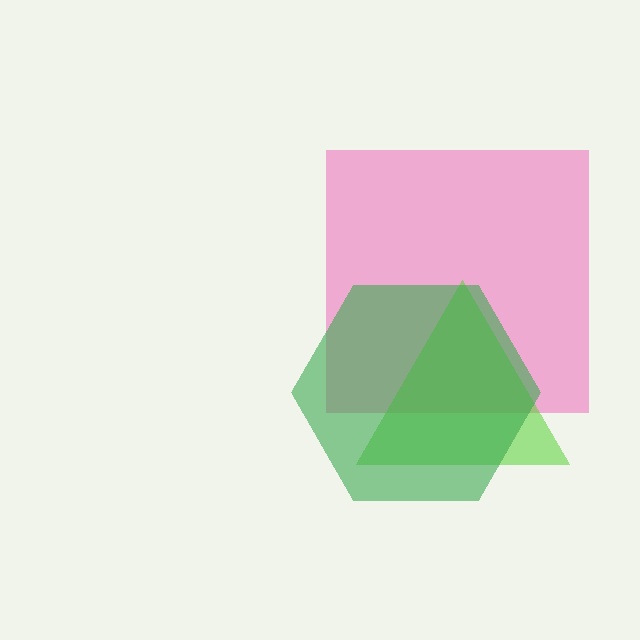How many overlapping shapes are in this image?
There are 3 overlapping shapes in the image.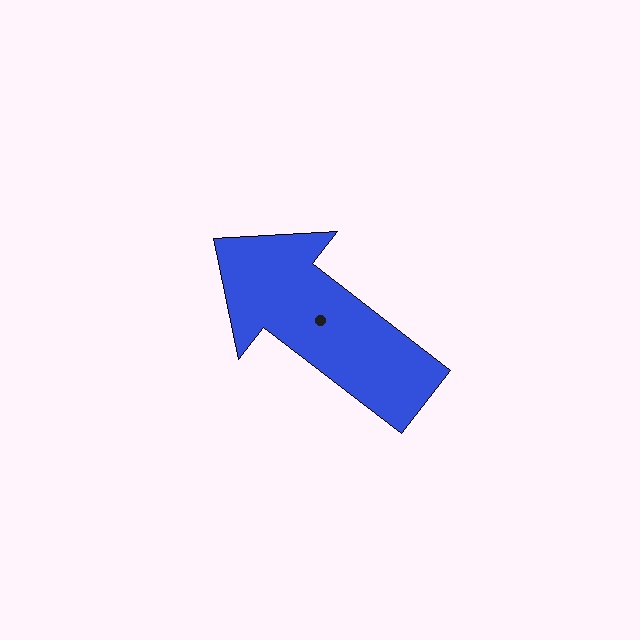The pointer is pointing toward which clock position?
Roughly 10 o'clock.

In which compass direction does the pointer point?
Northwest.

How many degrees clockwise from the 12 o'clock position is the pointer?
Approximately 308 degrees.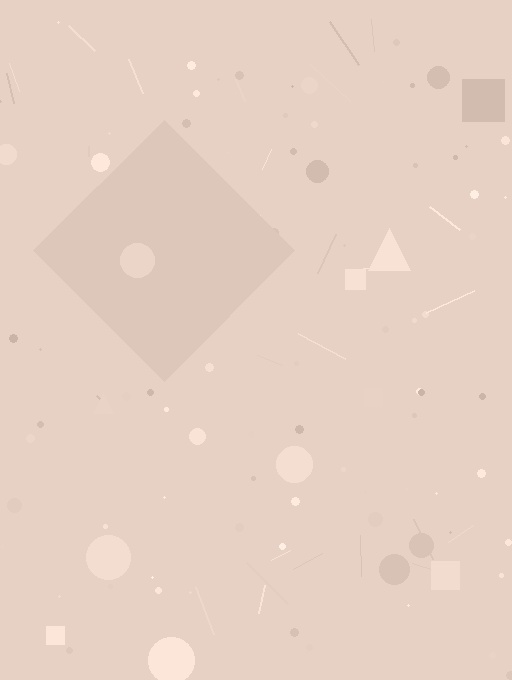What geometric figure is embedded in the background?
A diamond is embedded in the background.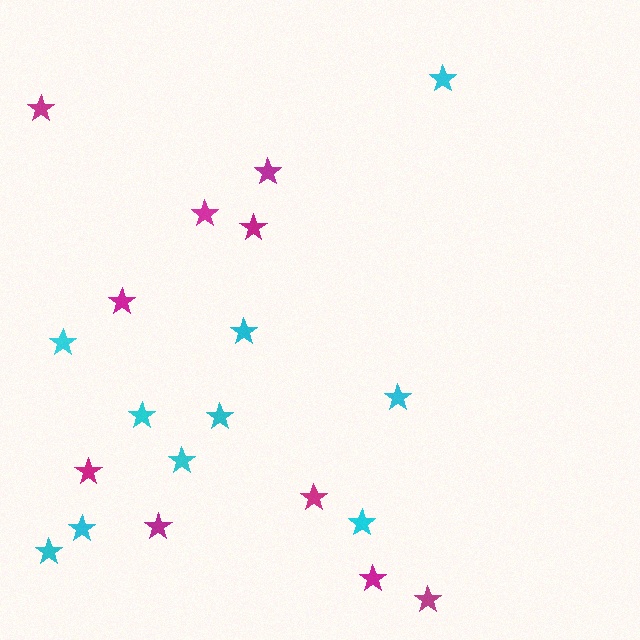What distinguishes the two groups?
There are 2 groups: one group of cyan stars (10) and one group of magenta stars (10).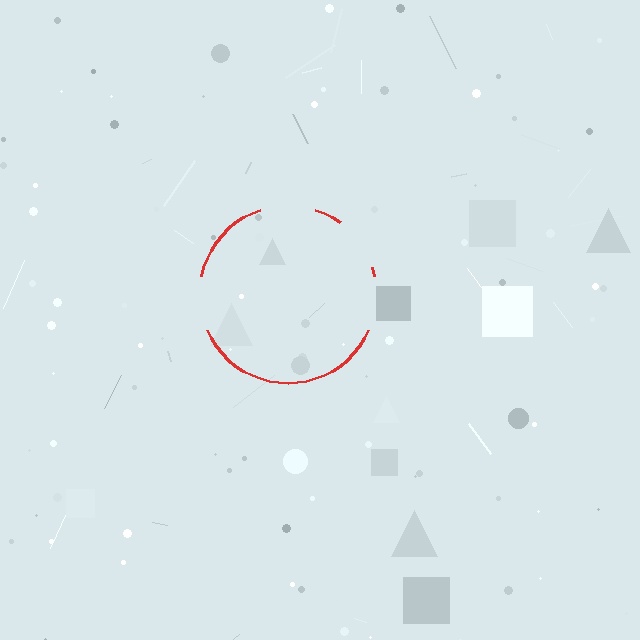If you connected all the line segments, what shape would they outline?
They would outline a circle.